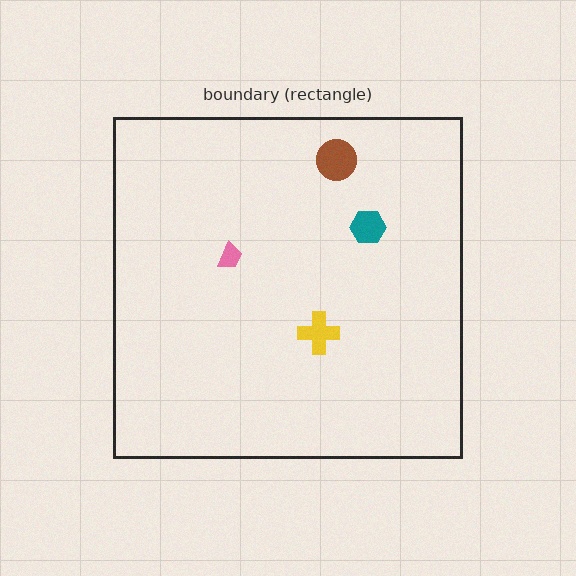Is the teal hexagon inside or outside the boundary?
Inside.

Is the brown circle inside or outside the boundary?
Inside.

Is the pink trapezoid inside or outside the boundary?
Inside.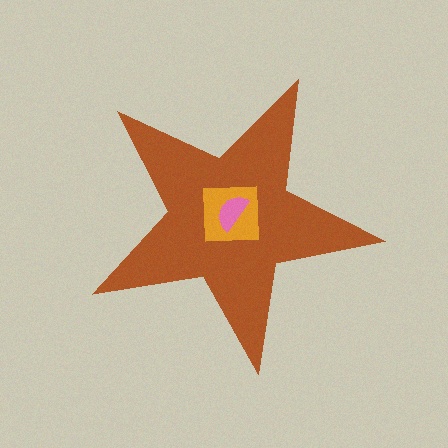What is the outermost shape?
The brown star.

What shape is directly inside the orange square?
The pink semicircle.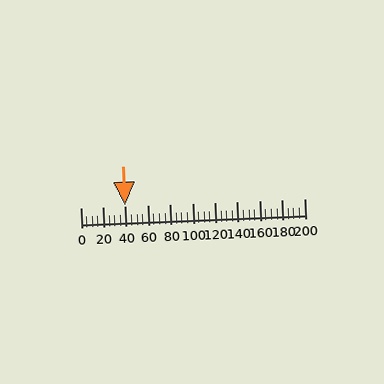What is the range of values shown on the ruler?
The ruler shows values from 0 to 200.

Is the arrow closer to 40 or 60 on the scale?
The arrow is closer to 40.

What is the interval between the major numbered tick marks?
The major tick marks are spaced 20 units apart.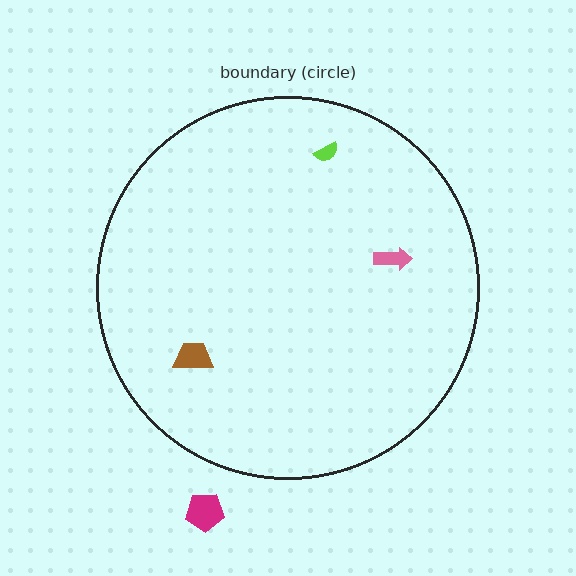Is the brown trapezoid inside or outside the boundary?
Inside.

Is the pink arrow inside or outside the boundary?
Inside.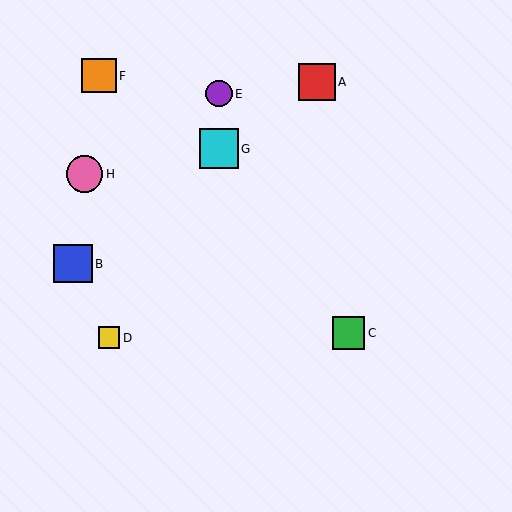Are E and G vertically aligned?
Yes, both are at x≈219.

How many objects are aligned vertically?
2 objects (E, G) are aligned vertically.